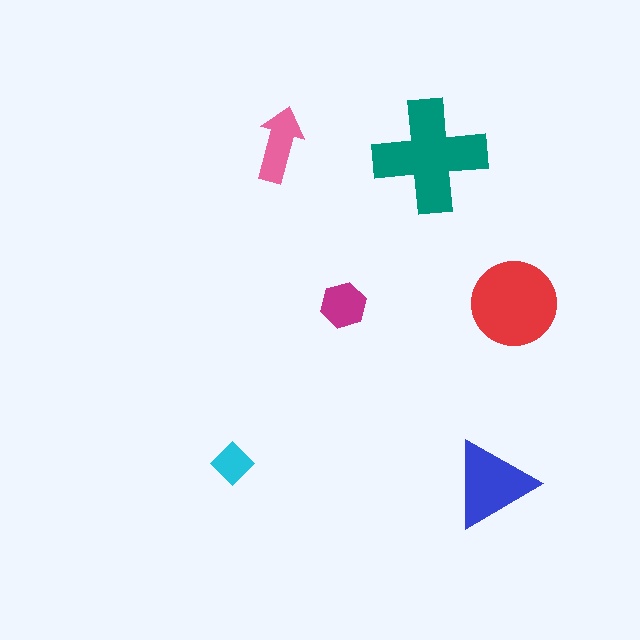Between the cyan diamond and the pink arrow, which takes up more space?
The pink arrow.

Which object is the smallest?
The cyan diamond.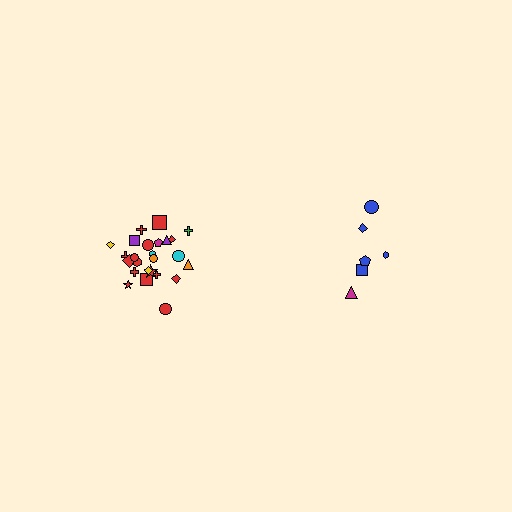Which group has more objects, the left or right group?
The left group.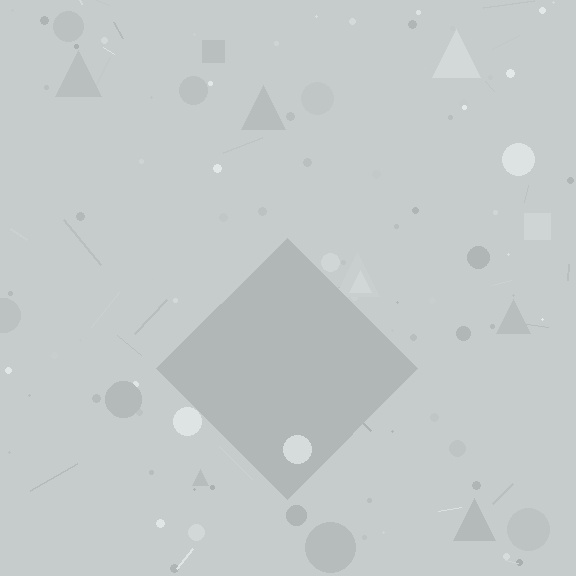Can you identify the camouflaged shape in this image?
The camouflaged shape is a diamond.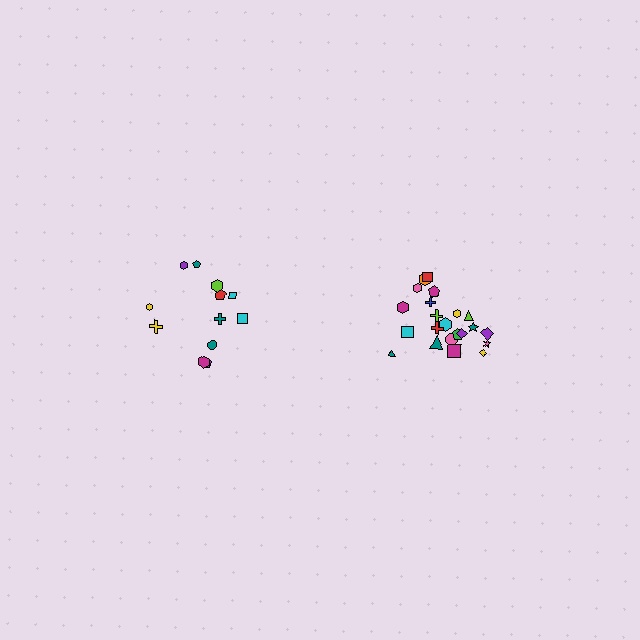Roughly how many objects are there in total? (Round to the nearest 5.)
Roughly 35 objects in total.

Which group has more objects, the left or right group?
The right group.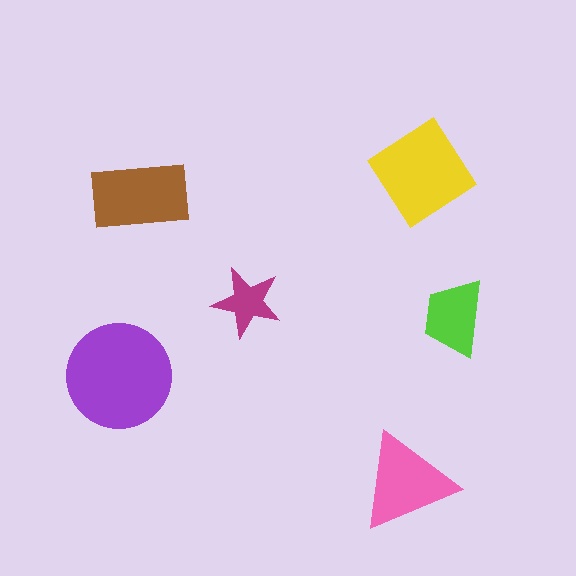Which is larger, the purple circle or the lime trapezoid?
The purple circle.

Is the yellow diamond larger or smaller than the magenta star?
Larger.